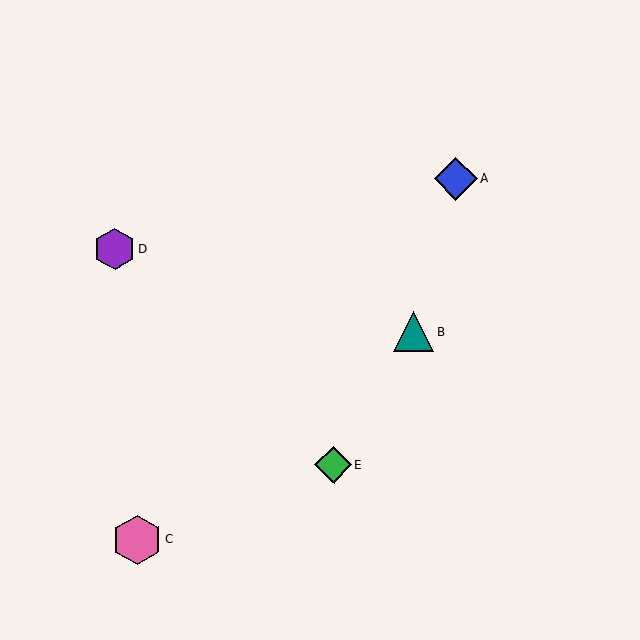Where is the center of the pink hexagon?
The center of the pink hexagon is at (137, 540).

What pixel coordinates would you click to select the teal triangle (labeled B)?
Click at (414, 332) to select the teal triangle B.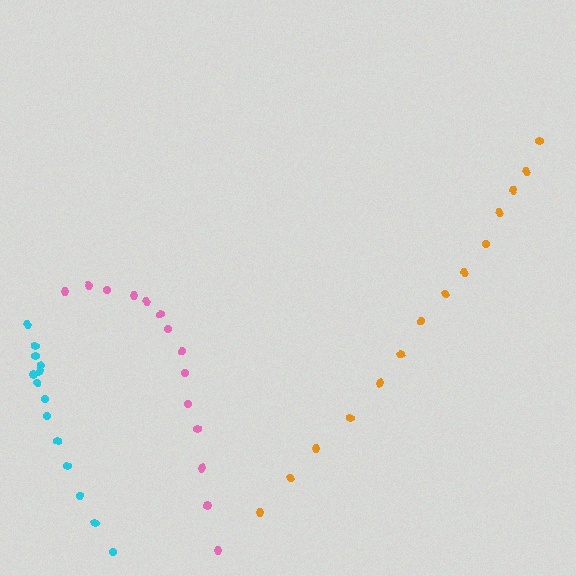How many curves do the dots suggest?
There are 3 distinct paths.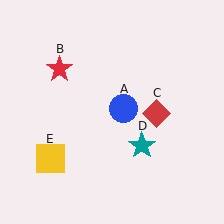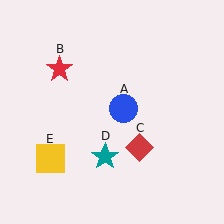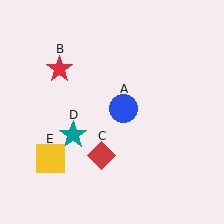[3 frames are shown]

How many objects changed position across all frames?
2 objects changed position: red diamond (object C), teal star (object D).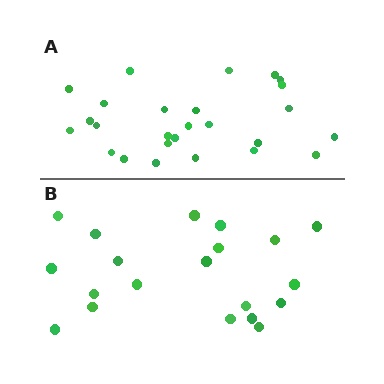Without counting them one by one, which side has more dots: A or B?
Region A (the top region) has more dots.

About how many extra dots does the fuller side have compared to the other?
Region A has about 6 more dots than region B.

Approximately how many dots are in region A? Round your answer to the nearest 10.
About 30 dots. (The exact count is 26, which rounds to 30.)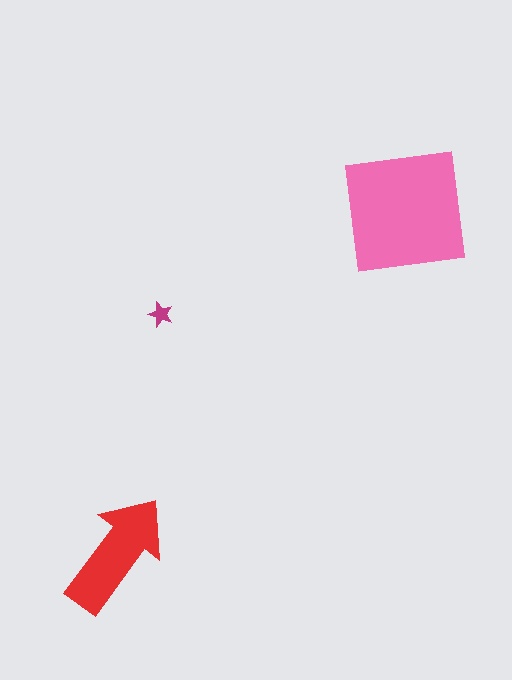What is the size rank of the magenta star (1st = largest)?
3rd.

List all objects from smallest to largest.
The magenta star, the red arrow, the pink square.